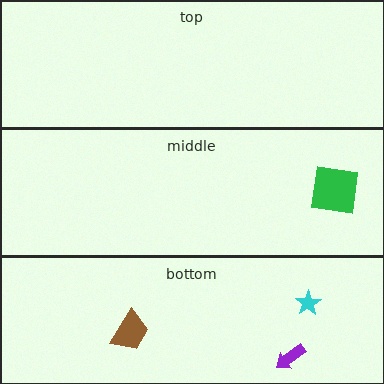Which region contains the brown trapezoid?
The bottom region.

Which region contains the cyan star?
The bottom region.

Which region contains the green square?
The middle region.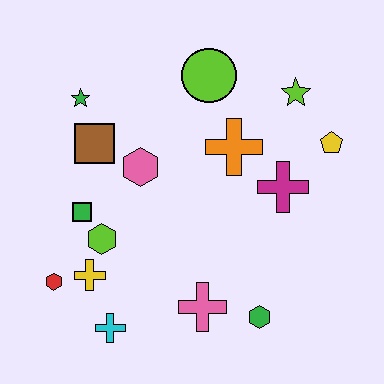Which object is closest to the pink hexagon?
The brown square is closest to the pink hexagon.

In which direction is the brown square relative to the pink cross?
The brown square is above the pink cross.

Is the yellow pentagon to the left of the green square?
No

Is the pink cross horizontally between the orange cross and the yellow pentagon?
No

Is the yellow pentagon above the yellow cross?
Yes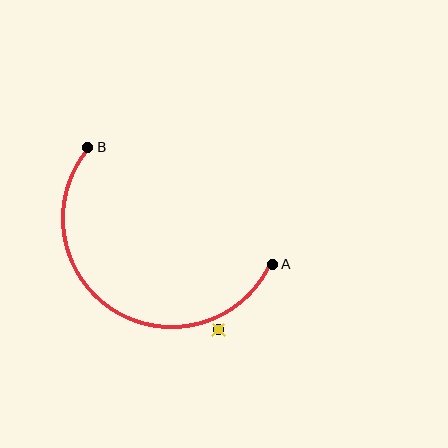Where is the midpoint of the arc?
The arc midpoint is the point on the curve farthest from the straight line joining A and B. It sits below that line.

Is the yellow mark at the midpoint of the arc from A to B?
No — the yellow mark does not lie on the arc at all. It sits slightly outside the curve.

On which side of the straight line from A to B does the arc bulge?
The arc bulges below the straight line connecting A and B.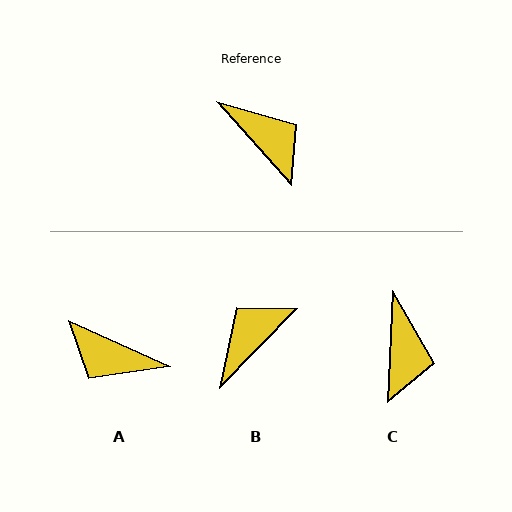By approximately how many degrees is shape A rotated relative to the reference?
Approximately 156 degrees clockwise.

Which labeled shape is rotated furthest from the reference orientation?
A, about 156 degrees away.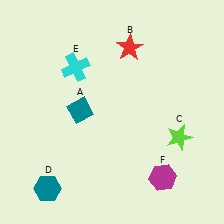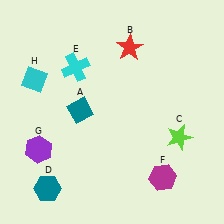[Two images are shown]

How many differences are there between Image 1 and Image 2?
There are 2 differences between the two images.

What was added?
A purple hexagon (G), a cyan diamond (H) were added in Image 2.